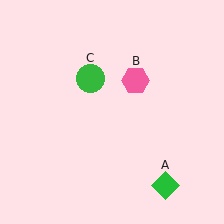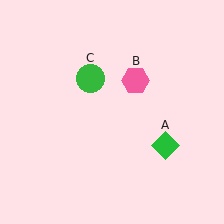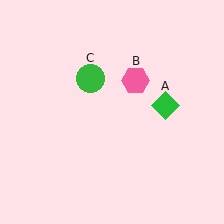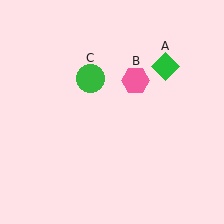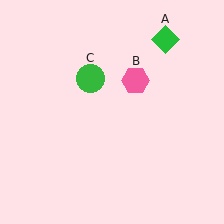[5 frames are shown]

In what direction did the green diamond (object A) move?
The green diamond (object A) moved up.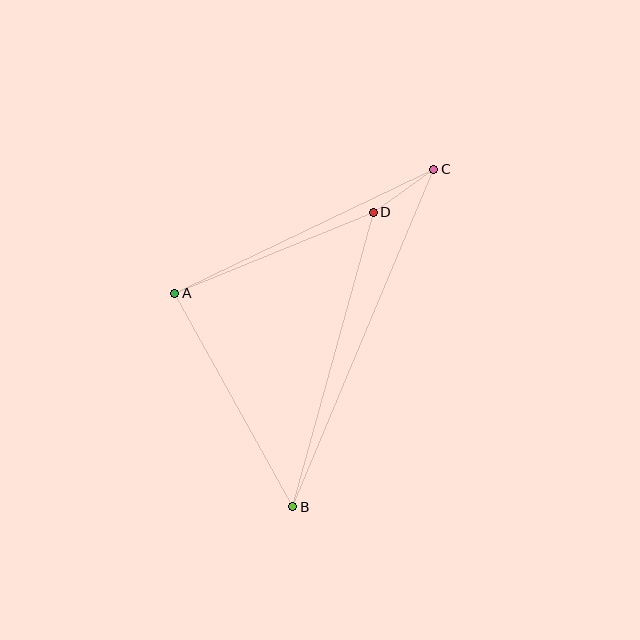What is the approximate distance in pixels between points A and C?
The distance between A and C is approximately 287 pixels.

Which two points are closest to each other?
Points C and D are closest to each other.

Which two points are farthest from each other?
Points B and C are farthest from each other.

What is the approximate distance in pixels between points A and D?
The distance between A and D is approximately 214 pixels.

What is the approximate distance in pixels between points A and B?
The distance between A and B is approximately 244 pixels.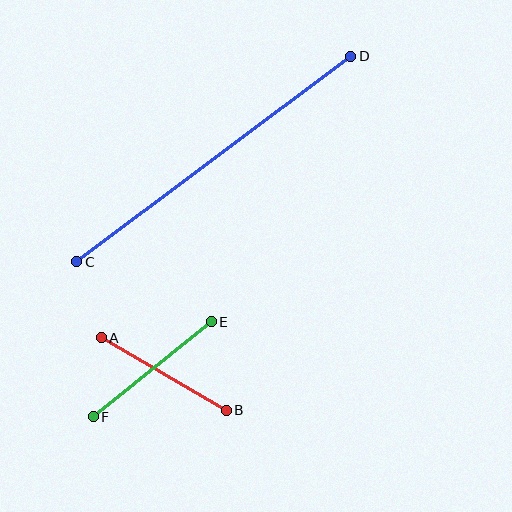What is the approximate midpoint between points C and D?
The midpoint is at approximately (214, 159) pixels.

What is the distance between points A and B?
The distance is approximately 144 pixels.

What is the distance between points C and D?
The distance is approximately 343 pixels.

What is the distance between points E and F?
The distance is approximately 151 pixels.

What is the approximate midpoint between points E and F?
The midpoint is at approximately (152, 369) pixels.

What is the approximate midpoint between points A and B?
The midpoint is at approximately (164, 374) pixels.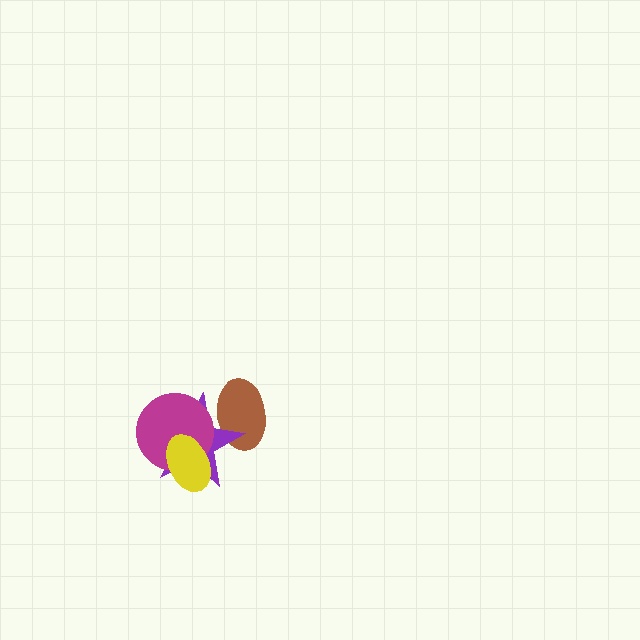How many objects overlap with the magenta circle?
2 objects overlap with the magenta circle.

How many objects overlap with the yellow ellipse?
2 objects overlap with the yellow ellipse.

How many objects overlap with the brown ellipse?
1 object overlaps with the brown ellipse.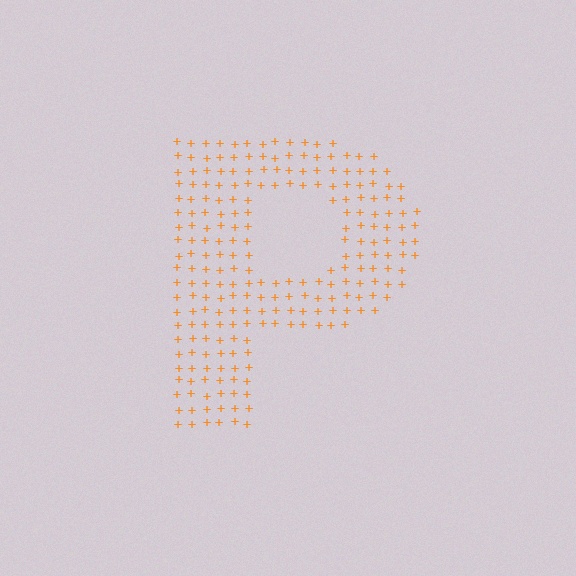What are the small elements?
The small elements are plus signs.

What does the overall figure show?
The overall figure shows the letter P.